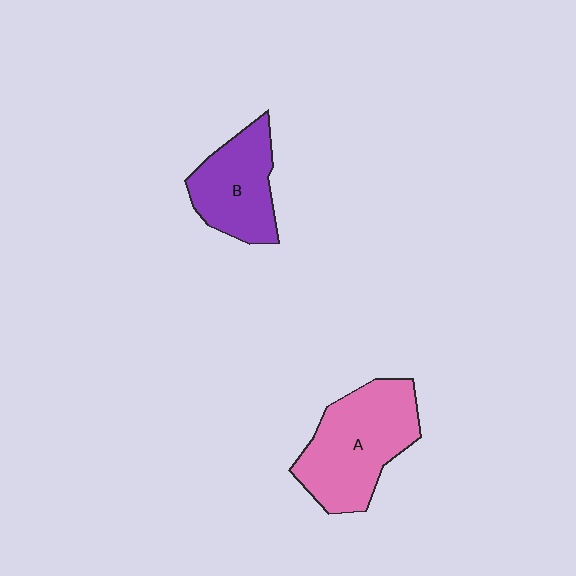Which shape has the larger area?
Shape A (pink).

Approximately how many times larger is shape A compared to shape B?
Approximately 1.4 times.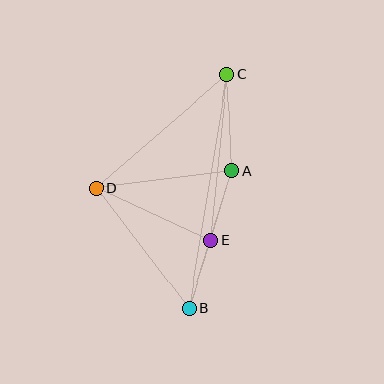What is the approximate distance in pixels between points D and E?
The distance between D and E is approximately 126 pixels.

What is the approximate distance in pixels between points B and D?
The distance between B and D is approximately 152 pixels.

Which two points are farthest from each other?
Points B and C are farthest from each other.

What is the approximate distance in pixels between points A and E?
The distance between A and E is approximately 73 pixels.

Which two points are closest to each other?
Points B and E are closest to each other.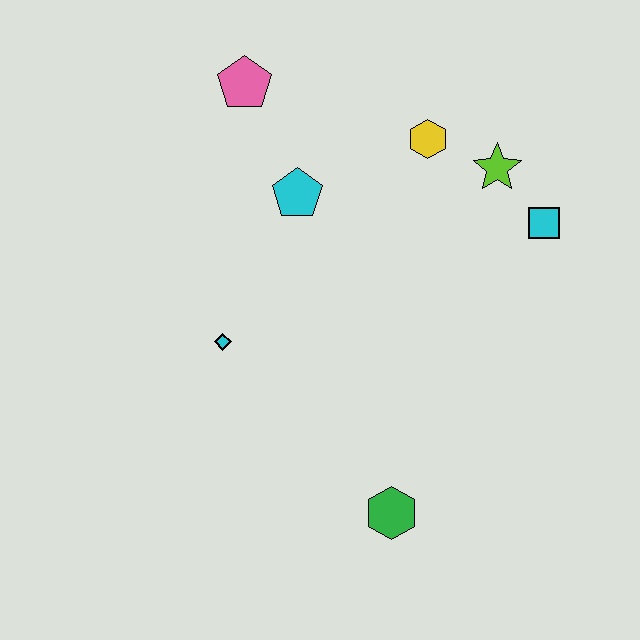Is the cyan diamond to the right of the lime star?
No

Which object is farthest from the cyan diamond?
The cyan square is farthest from the cyan diamond.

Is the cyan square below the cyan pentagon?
Yes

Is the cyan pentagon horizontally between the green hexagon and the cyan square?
No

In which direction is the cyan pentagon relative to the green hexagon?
The cyan pentagon is above the green hexagon.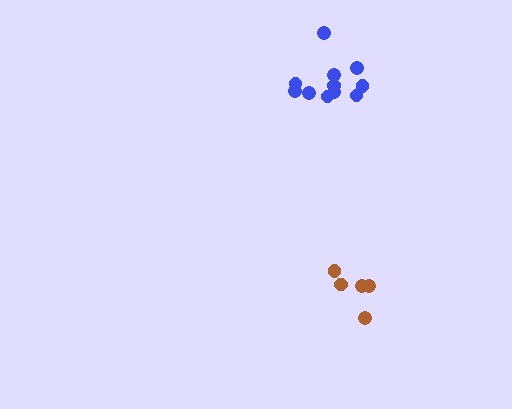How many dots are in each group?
Group 1: 5 dots, Group 2: 11 dots (16 total).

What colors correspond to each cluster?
The clusters are colored: brown, blue.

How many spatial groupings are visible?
There are 2 spatial groupings.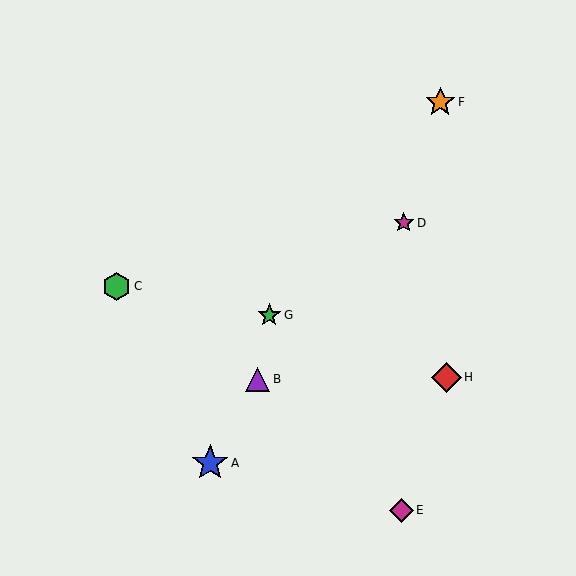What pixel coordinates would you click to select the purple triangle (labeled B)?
Click at (257, 379) to select the purple triangle B.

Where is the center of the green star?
The center of the green star is at (269, 315).